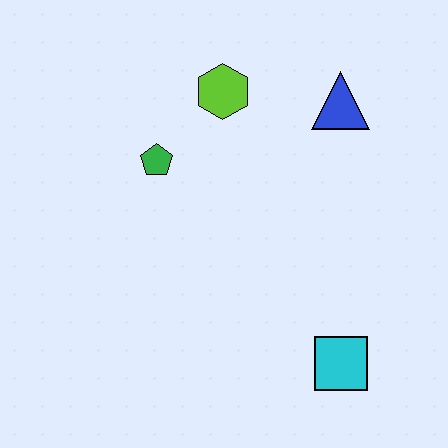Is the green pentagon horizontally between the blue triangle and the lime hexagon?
No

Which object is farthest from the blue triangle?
The cyan square is farthest from the blue triangle.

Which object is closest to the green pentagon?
The lime hexagon is closest to the green pentagon.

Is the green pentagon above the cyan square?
Yes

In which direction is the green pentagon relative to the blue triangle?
The green pentagon is to the left of the blue triangle.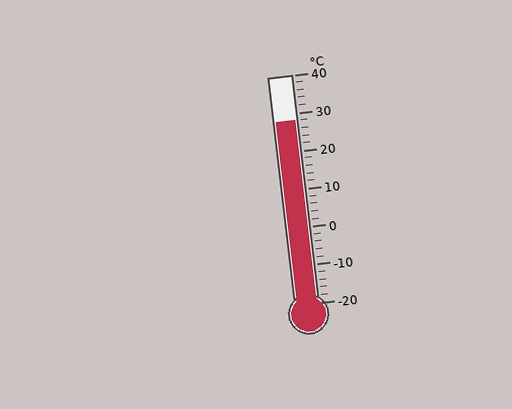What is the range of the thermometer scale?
The thermometer scale ranges from -20°C to 40°C.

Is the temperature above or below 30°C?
The temperature is below 30°C.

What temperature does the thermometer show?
The thermometer shows approximately 28°C.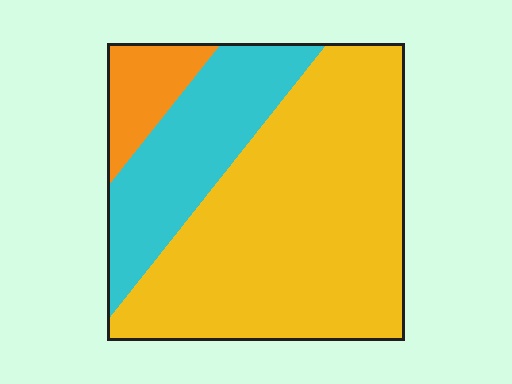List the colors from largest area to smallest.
From largest to smallest: yellow, cyan, orange.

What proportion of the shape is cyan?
Cyan takes up about one quarter (1/4) of the shape.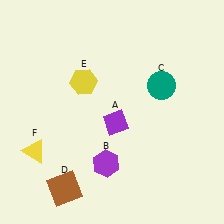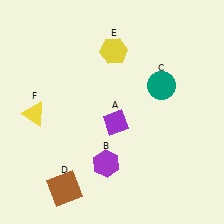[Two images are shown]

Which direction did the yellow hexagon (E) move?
The yellow hexagon (E) moved up.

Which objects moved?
The objects that moved are: the yellow hexagon (E), the yellow triangle (F).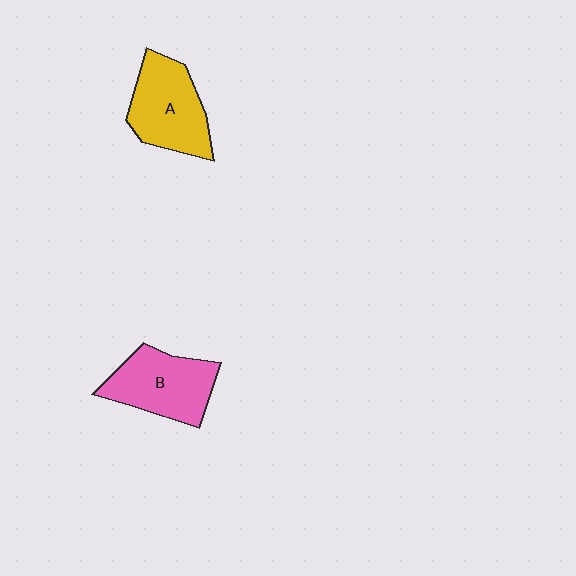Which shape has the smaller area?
Shape B (pink).